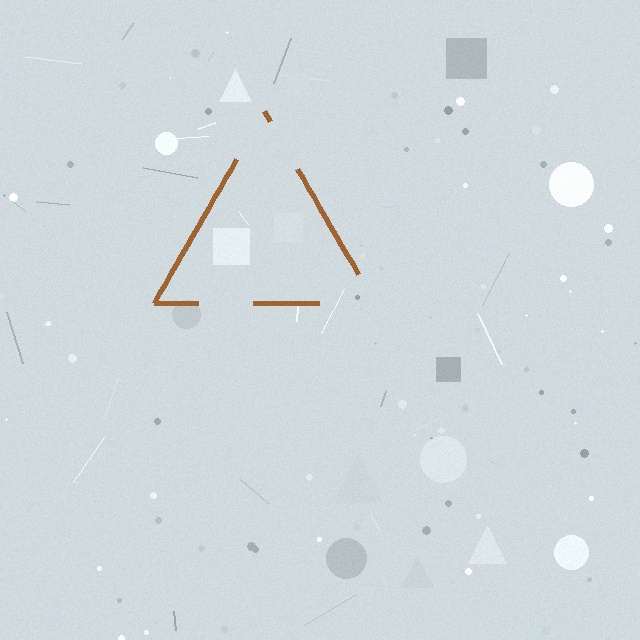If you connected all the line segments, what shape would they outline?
They would outline a triangle.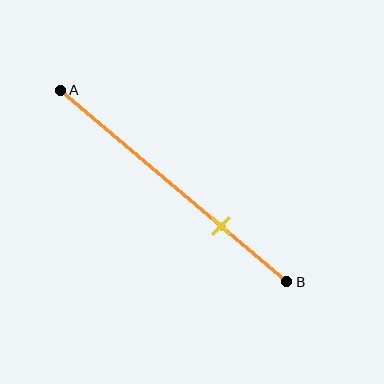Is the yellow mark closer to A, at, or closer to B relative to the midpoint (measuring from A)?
The yellow mark is closer to point B than the midpoint of segment AB.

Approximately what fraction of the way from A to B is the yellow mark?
The yellow mark is approximately 70% of the way from A to B.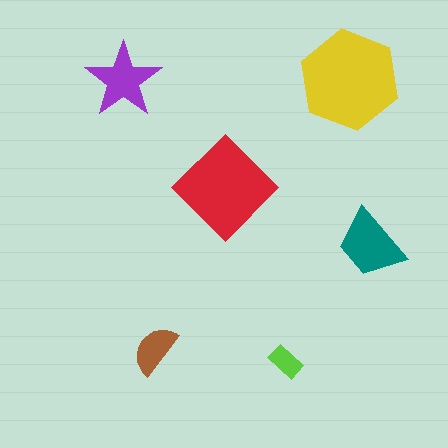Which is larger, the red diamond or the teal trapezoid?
The red diamond.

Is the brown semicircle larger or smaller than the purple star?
Smaller.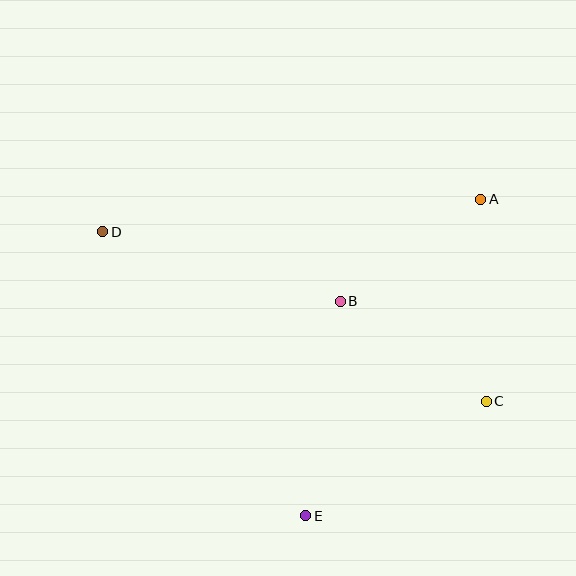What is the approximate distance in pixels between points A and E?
The distance between A and E is approximately 361 pixels.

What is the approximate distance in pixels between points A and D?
The distance between A and D is approximately 379 pixels.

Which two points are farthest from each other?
Points C and D are farthest from each other.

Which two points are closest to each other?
Points A and B are closest to each other.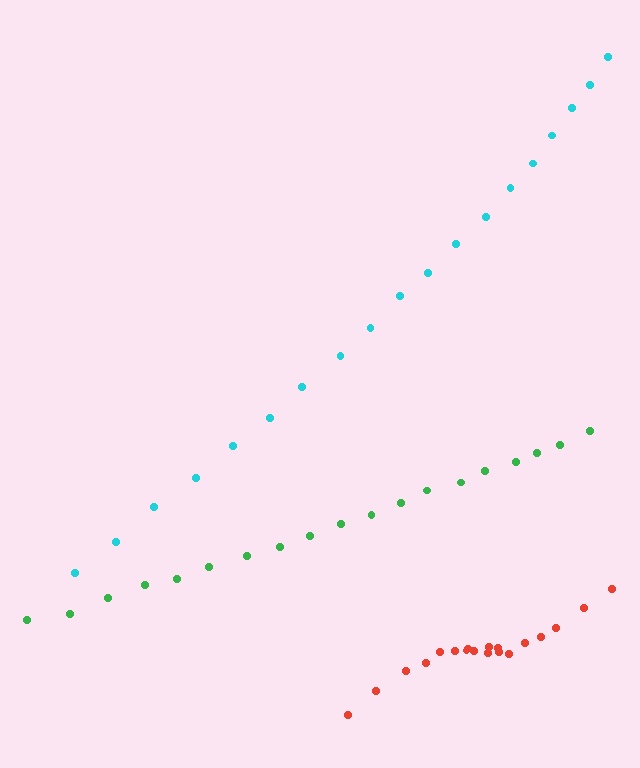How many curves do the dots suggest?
There are 3 distinct paths.